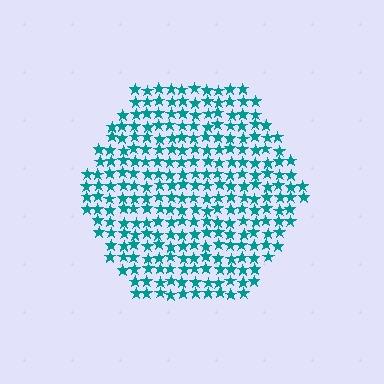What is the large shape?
The large shape is a hexagon.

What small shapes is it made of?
It is made of small stars.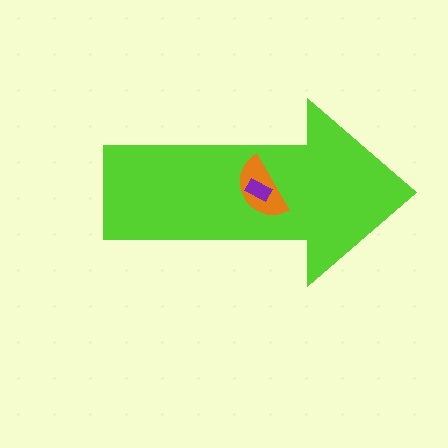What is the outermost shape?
The lime arrow.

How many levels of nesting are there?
3.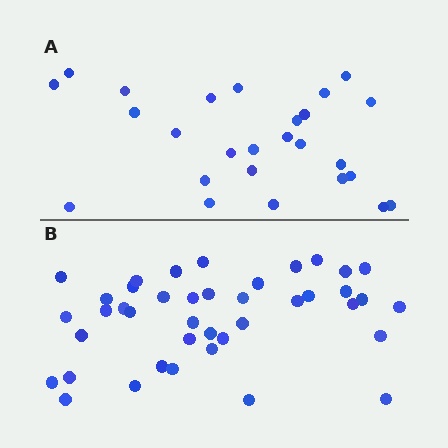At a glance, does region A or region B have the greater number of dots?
Region B (the bottom region) has more dots.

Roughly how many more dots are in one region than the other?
Region B has approximately 15 more dots than region A.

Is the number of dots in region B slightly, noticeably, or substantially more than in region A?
Region B has substantially more. The ratio is roughly 1.6 to 1.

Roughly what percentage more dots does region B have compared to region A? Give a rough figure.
About 60% more.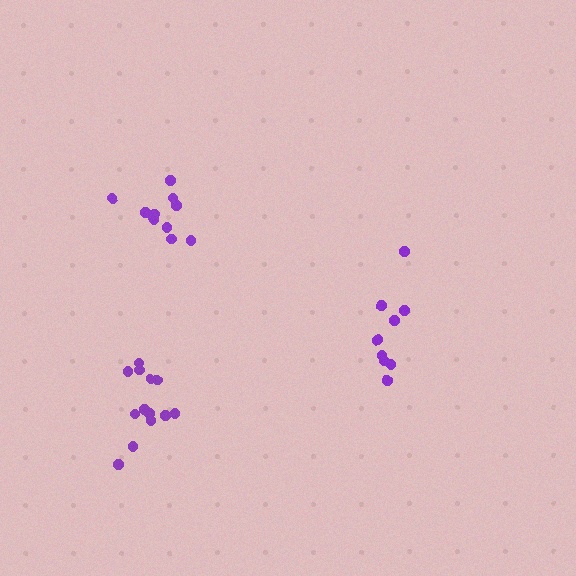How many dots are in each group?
Group 1: 13 dots, Group 2: 11 dots, Group 3: 9 dots (33 total).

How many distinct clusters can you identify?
There are 3 distinct clusters.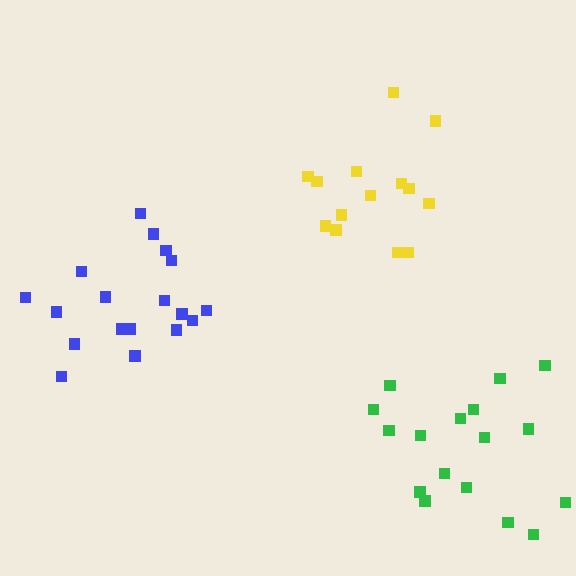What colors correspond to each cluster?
The clusters are colored: blue, green, yellow.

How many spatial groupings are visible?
There are 3 spatial groupings.